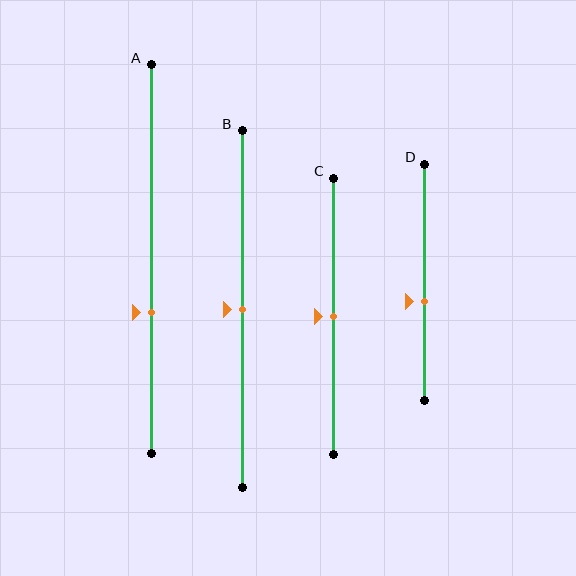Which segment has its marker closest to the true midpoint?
Segment B has its marker closest to the true midpoint.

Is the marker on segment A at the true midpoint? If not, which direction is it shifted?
No, the marker on segment A is shifted downward by about 14% of the segment length.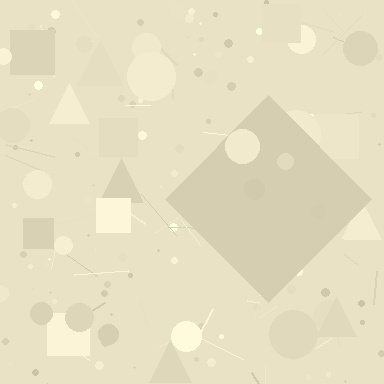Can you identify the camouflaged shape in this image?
The camouflaged shape is a diamond.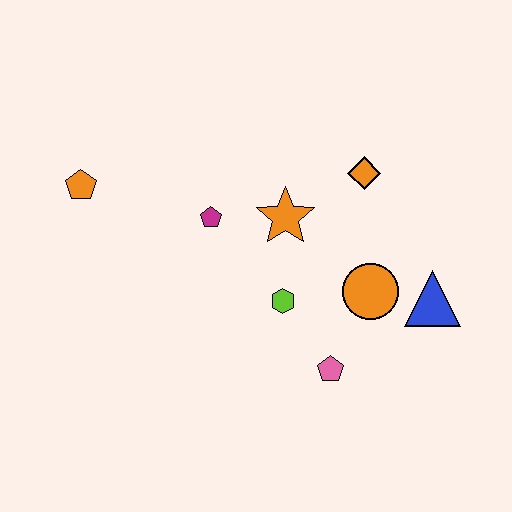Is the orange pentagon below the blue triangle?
No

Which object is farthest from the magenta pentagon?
The blue triangle is farthest from the magenta pentagon.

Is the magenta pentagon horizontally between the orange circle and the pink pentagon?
No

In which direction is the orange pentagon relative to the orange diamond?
The orange pentagon is to the left of the orange diamond.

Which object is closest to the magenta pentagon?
The orange star is closest to the magenta pentagon.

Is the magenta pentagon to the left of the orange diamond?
Yes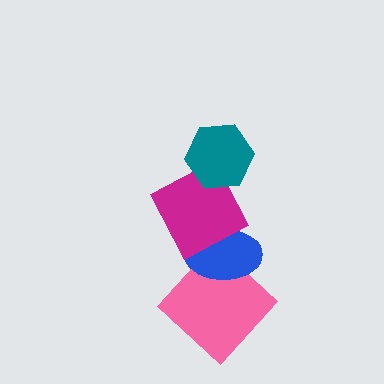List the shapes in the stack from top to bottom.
From top to bottom: the teal hexagon, the magenta square, the blue ellipse, the pink diamond.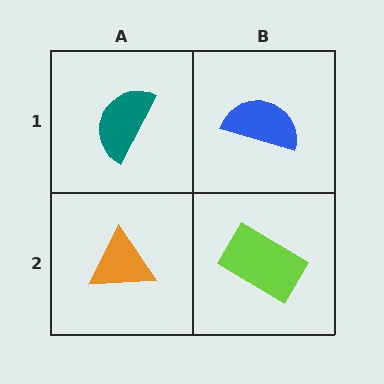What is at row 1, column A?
A teal semicircle.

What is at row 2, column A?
An orange triangle.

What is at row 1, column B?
A blue semicircle.